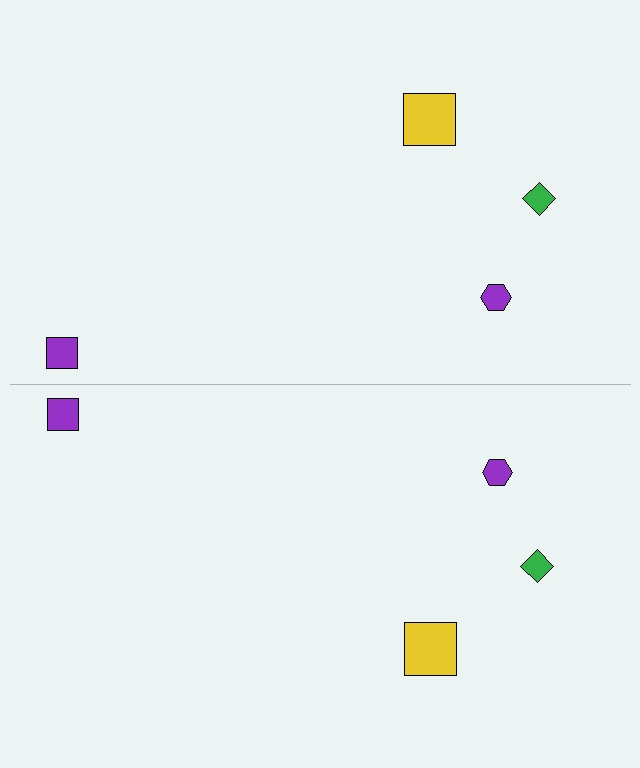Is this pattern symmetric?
Yes, this pattern has bilateral (reflection) symmetry.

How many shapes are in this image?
There are 8 shapes in this image.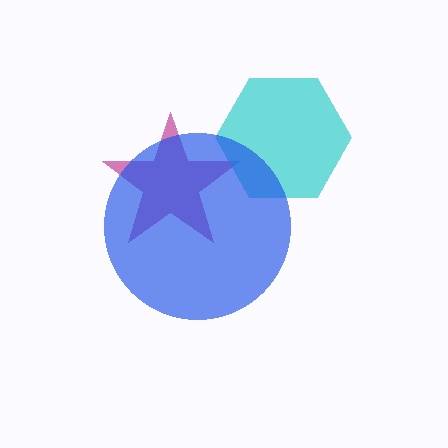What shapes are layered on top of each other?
The layered shapes are: a magenta star, a cyan hexagon, a blue circle.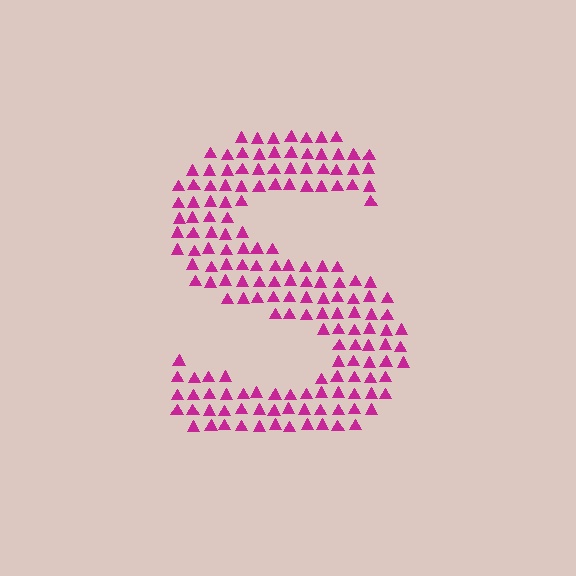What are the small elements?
The small elements are triangles.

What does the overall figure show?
The overall figure shows the letter S.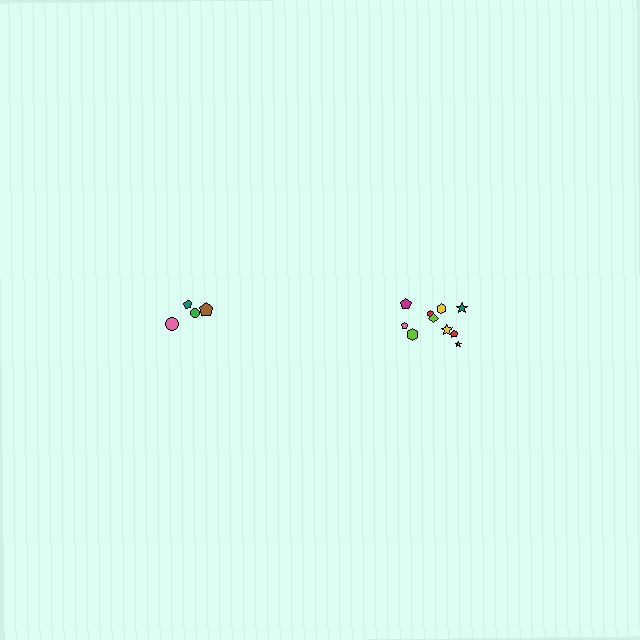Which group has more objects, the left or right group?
The right group.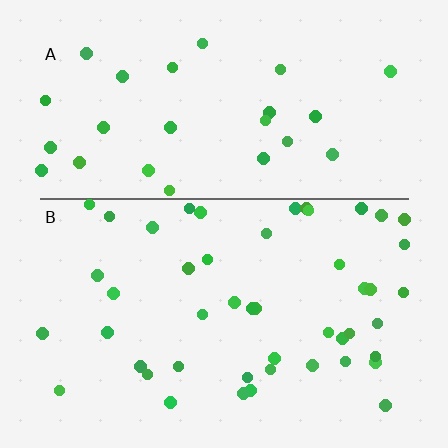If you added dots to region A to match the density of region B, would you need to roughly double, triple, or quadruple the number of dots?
Approximately double.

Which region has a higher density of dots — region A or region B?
B (the bottom).